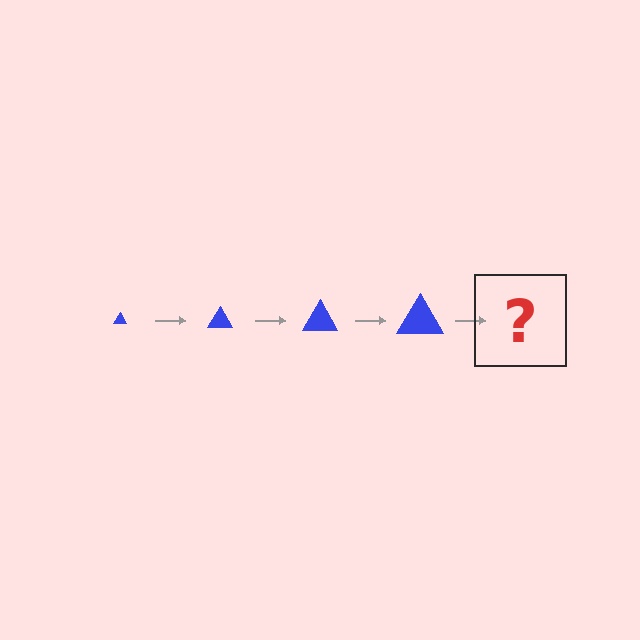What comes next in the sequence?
The next element should be a blue triangle, larger than the previous one.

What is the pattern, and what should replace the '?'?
The pattern is that the triangle gets progressively larger each step. The '?' should be a blue triangle, larger than the previous one.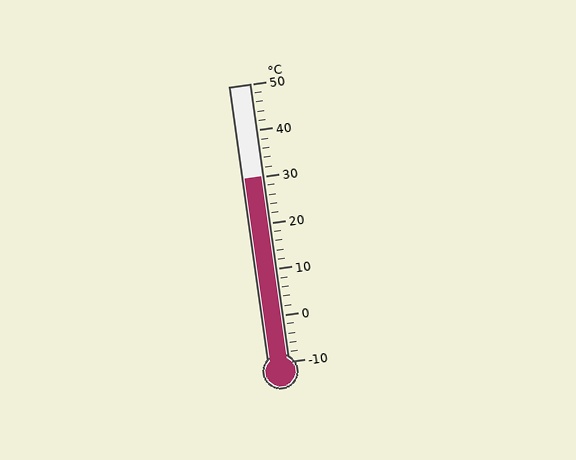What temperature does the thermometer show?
The thermometer shows approximately 30°C.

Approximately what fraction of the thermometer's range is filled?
The thermometer is filled to approximately 65% of its range.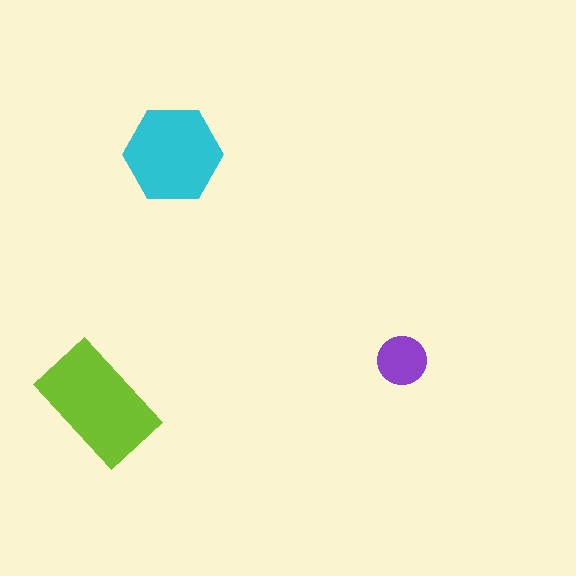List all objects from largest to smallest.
The lime rectangle, the cyan hexagon, the purple circle.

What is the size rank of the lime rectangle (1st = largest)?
1st.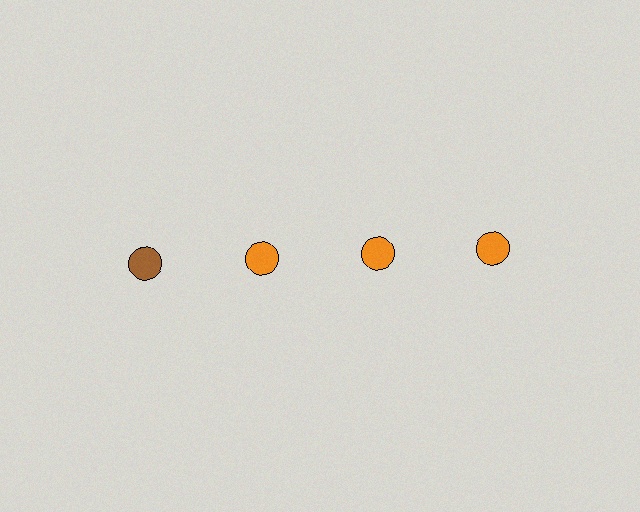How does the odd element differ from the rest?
It has a different color: brown instead of orange.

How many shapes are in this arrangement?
There are 4 shapes arranged in a grid pattern.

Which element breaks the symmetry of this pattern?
The brown circle in the top row, leftmost column breaks the symmetry. All other shapes are orange circles.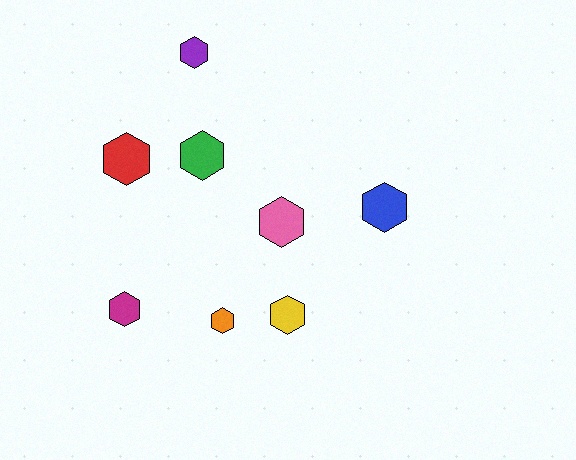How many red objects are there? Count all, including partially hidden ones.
There is 1 red object.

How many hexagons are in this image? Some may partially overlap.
There are 8 hexagons.